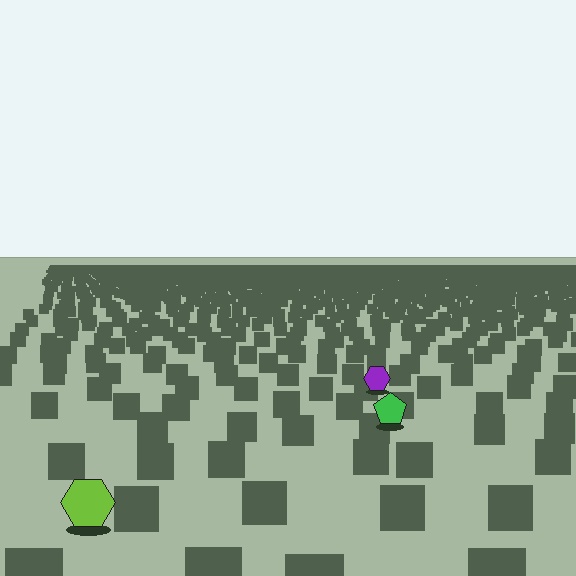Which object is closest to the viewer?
The lime hexagon is closest. The texture marks near it are larger and more spread out.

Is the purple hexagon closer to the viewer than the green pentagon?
No. The green pentagon is closer — you can tell from the texture gradient: the ground texture is coarser near it.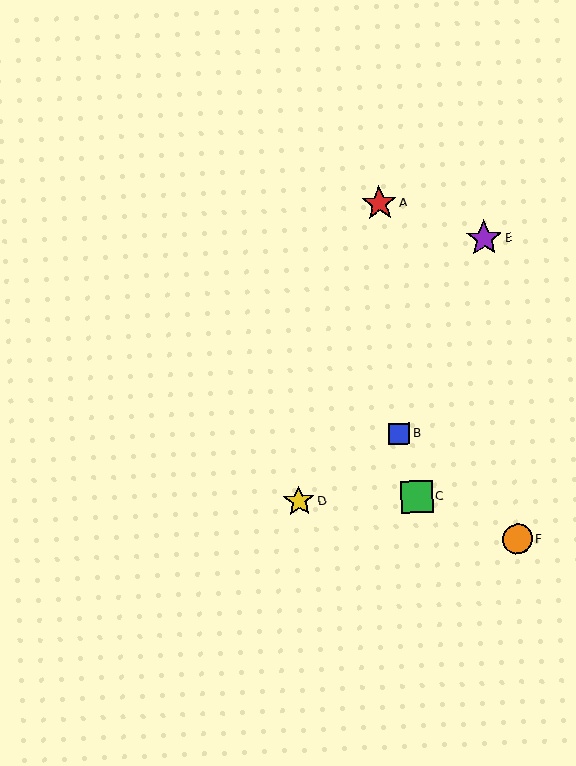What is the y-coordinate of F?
Object F is at y≈539.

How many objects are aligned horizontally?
2 objects (C, D) are aligned horizontally.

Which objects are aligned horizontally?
Objects C, D are aligned horizontally.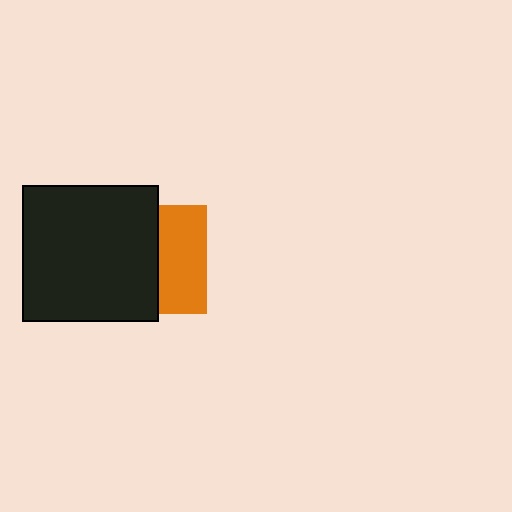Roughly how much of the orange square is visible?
A small part of it is visible (roughly 44%).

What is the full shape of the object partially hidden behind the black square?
The partially hidden object is an orange square.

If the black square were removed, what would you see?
You would see the complete orange square.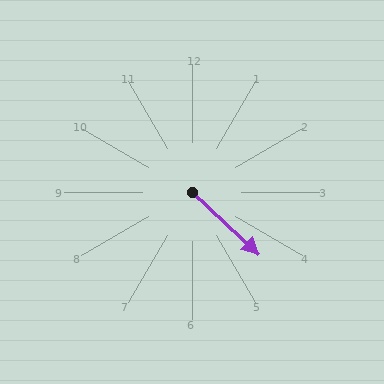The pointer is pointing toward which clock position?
Roughly 4 o'clock.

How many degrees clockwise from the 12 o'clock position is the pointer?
Approximately 133 degrees.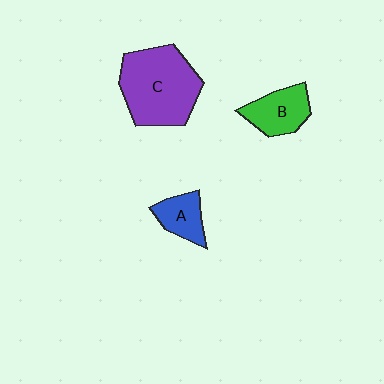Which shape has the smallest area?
Shape A (blue).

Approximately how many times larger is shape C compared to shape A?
Approximately 2.7 times.